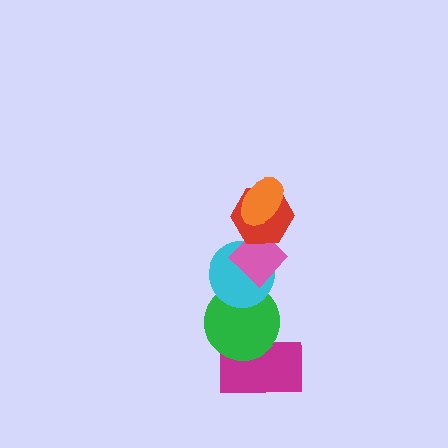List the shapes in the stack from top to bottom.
From top to bottom: the orange ellipse, the red hexagon, the pink diamond, the cyan circle, the green circle, the magenta rectangle.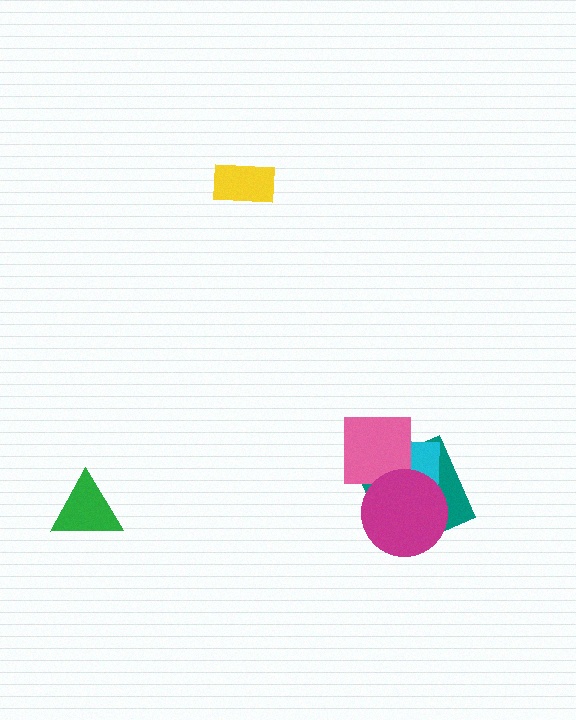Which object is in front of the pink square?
The magenta circle is in front of the pink square.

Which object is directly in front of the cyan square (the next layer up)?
The pink square is directly in front of the cyan square.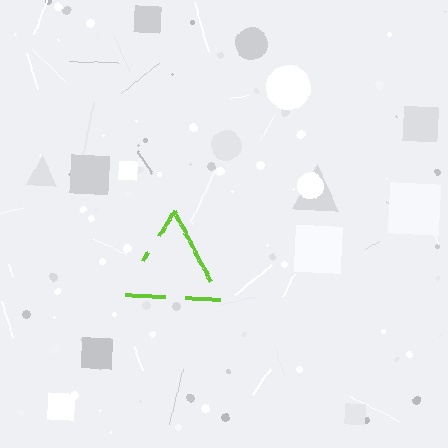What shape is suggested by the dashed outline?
The dashed outline suggests a triangle.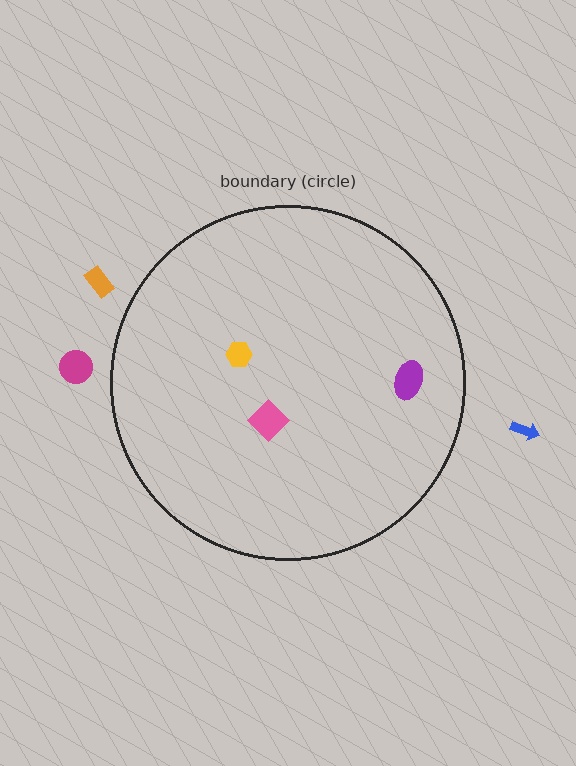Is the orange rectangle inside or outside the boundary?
Outside.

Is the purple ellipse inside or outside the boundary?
Inside.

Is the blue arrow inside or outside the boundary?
Outside.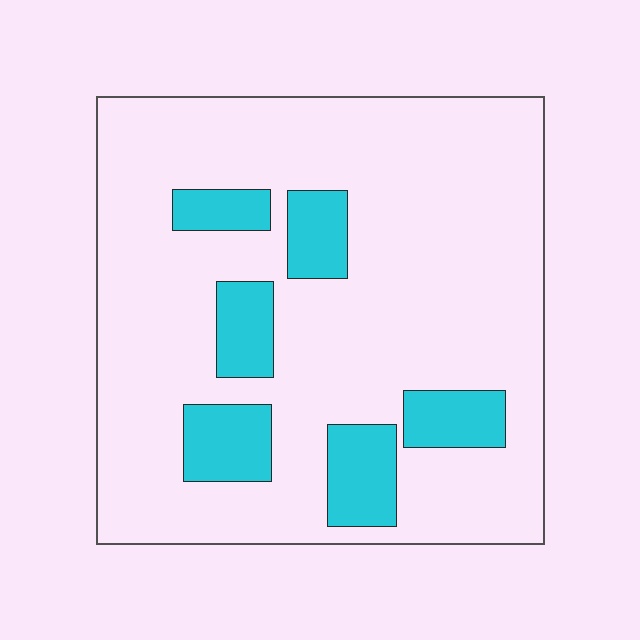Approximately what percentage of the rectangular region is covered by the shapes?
Approximately 20%.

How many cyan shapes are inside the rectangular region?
6.